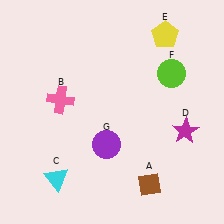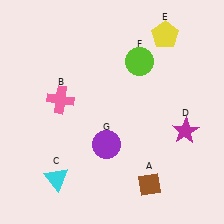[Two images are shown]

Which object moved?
The lime circle (F) moved left.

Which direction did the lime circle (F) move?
The lime circle (F) moved left.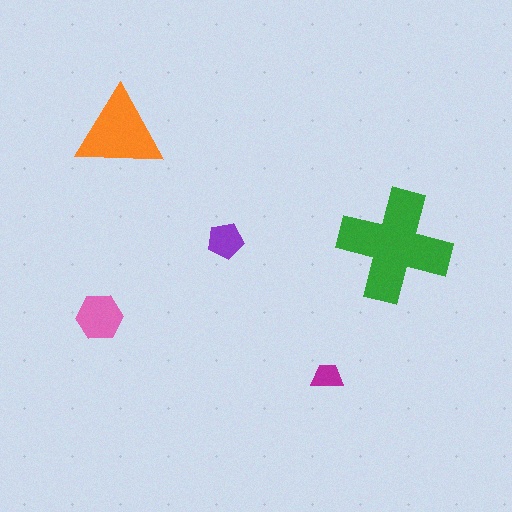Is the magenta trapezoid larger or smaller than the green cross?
Smaller.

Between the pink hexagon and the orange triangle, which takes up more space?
The orange triangle.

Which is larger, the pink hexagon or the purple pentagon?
The pink hexagon.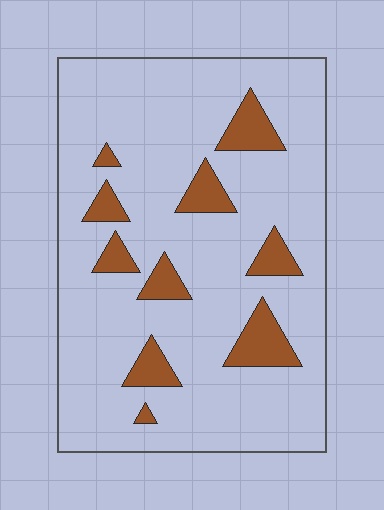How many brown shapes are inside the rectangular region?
10.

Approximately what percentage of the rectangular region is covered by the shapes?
Approximately 15%.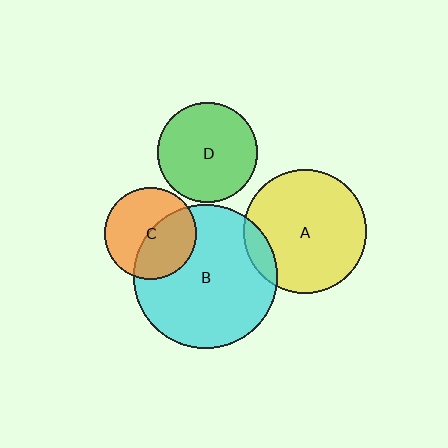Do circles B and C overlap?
Yes.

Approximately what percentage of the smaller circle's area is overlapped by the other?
Approximately 45%.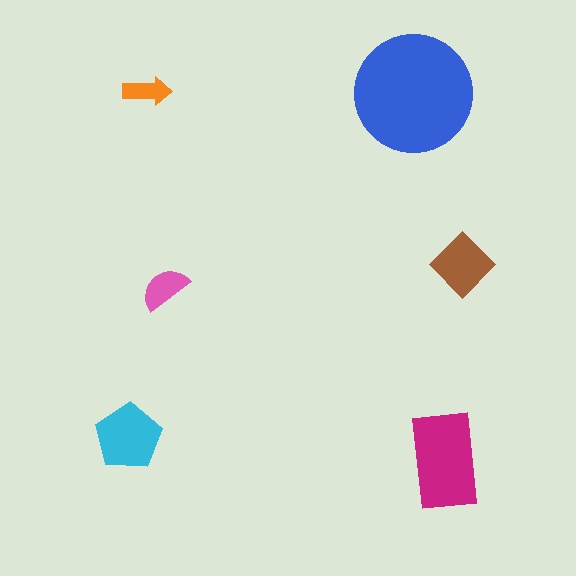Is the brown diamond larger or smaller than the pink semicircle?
Larger.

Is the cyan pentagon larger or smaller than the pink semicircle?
Larger.